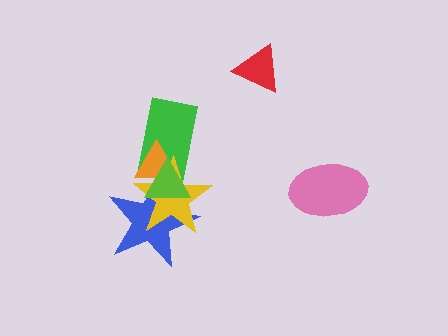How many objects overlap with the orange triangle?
4 objects overlap with the orange triangle.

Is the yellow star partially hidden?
Yes, it is partially covered by another shape.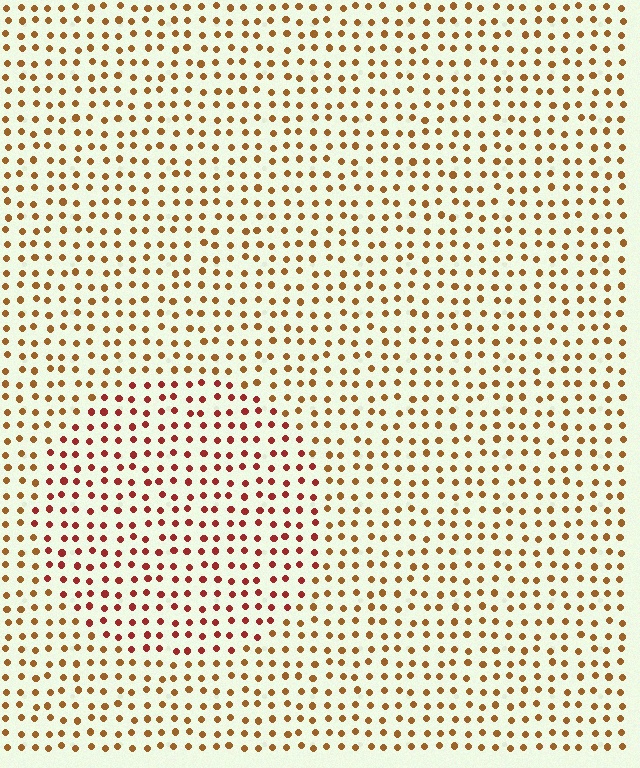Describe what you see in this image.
The image is filled with small brown elements in a uniform arrangement. A circle-shaped region is visible where the elements are tinted to a slightly different hue, forming a subtle color boundary.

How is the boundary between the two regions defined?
The boundary is defined purely by a slight shift in hue (about 31 degrees). Spacing, size, and orientation are identical on both sides.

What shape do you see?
I see a circle.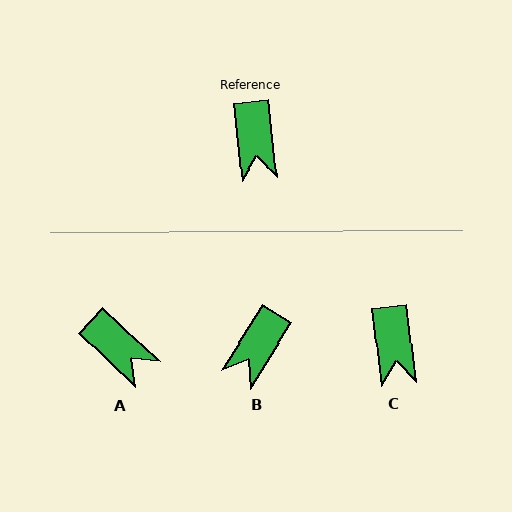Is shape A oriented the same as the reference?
No, it is off by about 40 degrees.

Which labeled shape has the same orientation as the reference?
C.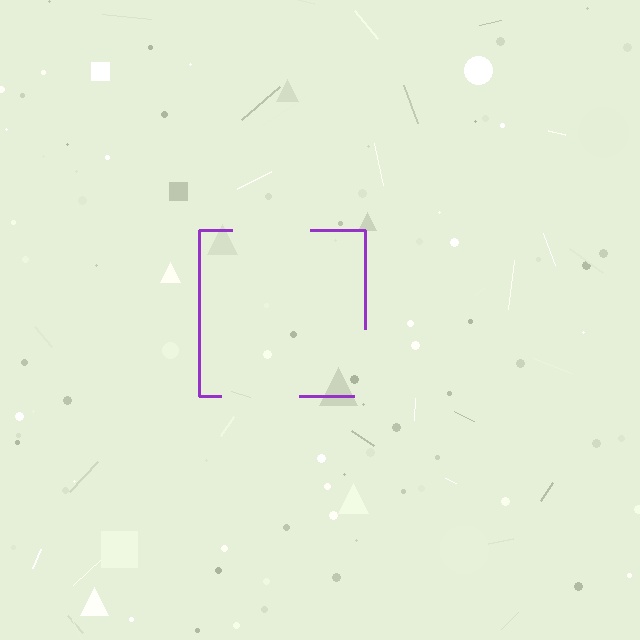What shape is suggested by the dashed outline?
The dashed outline suggests a square.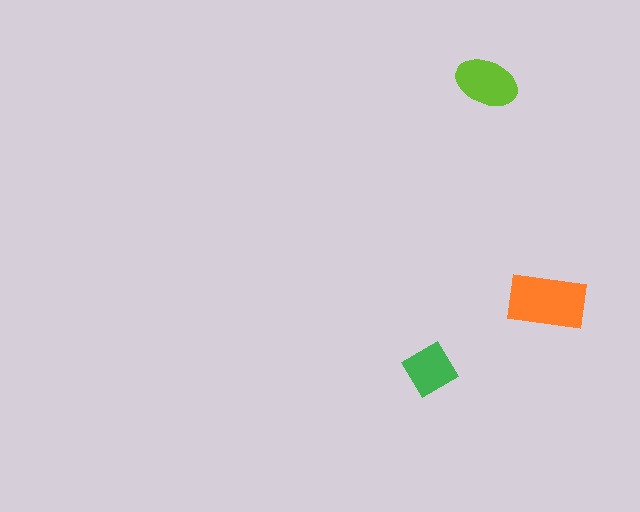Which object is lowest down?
The green diamond is bottommost.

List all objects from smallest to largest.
The green diamond, the lime ellipse, the orange rectangle.